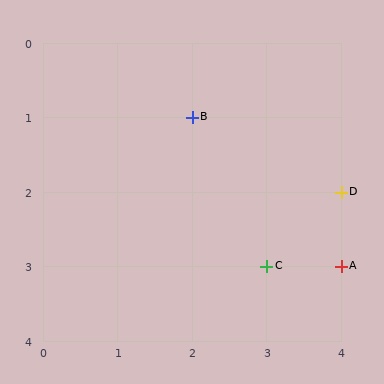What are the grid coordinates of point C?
Point C is at grid coordinates (3, 3).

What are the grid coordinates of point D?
Point D is at grid coordinates (4, 2).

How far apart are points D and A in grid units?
Points D and A are 1 row apart.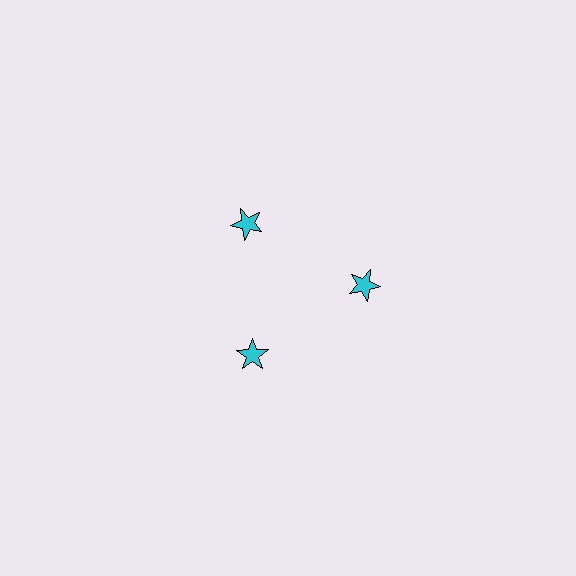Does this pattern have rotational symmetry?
Yes, this pattern has 3-fold rotational symmetry. It looks the same after rotating 120 degrees around the center.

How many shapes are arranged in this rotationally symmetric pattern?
There are 3 shapes, arranged in 3 groups of 1.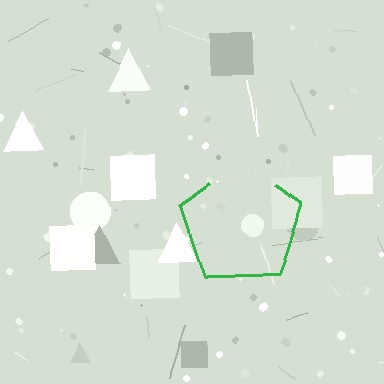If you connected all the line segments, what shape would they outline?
They would outline a pentagon.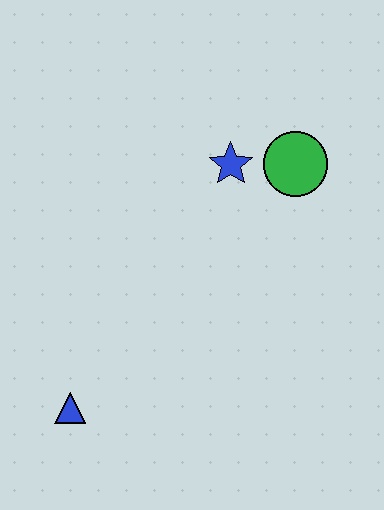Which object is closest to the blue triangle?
The blue star is closest to the blue triangle.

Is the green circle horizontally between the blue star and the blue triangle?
No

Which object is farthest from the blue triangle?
The green circle is farthest from the blue triangle.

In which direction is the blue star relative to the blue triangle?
The blue star is above the blue triangle.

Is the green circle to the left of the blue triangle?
No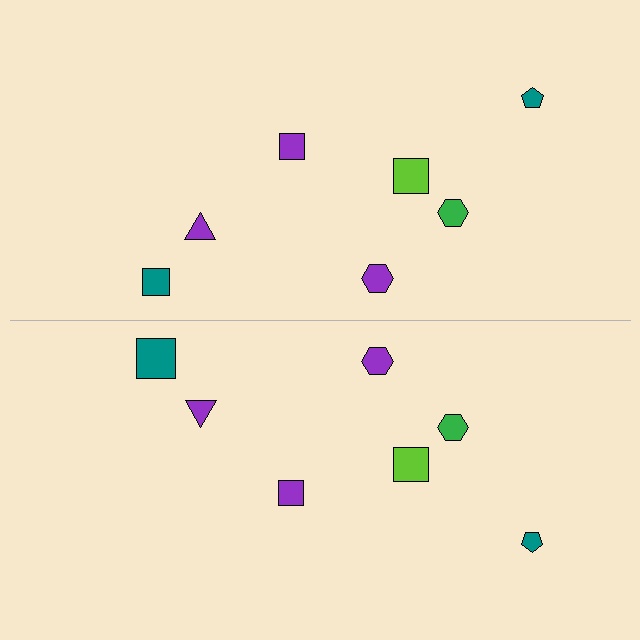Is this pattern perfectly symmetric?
No, the pattern is not perfectly symmetric. The teal square on the bottom side has a different size than its mirror counterpart.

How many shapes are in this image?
There are 14 shapes in this image.